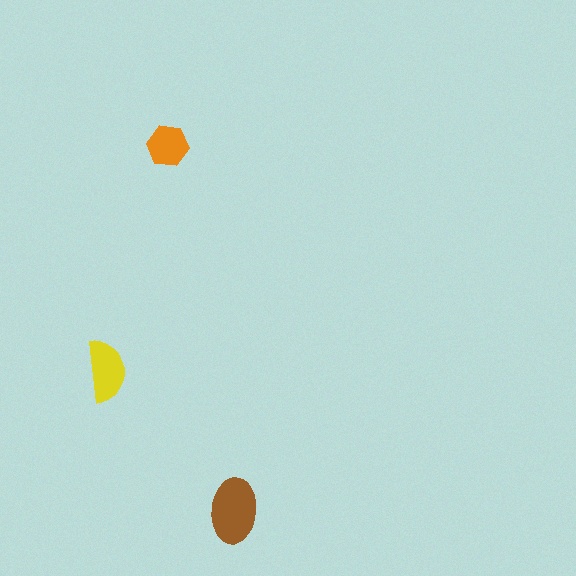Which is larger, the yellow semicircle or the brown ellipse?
The brown ellipse.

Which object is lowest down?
The brown ellipse is bottommost.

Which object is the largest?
The brown ellipse.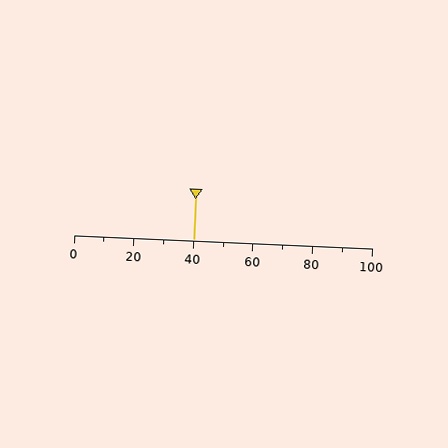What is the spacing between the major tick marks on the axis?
The major ticks are spaced 20 apart.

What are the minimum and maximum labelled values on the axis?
The axis runs from 0 to 100.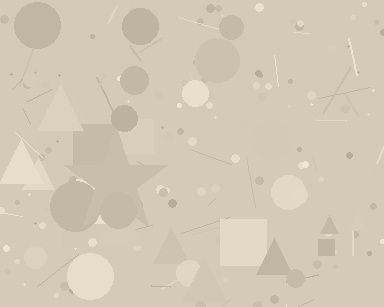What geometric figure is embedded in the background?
A star is embedded in the background.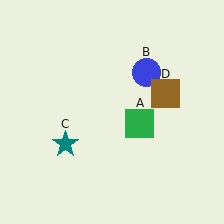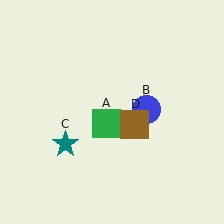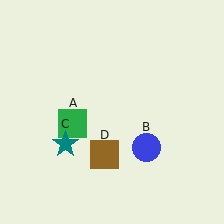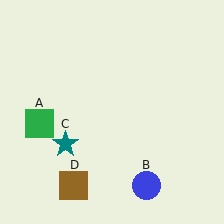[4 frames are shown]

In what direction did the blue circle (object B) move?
The blue circle (object B) moved down.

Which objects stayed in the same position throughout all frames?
Teal star (object C) remained stationary.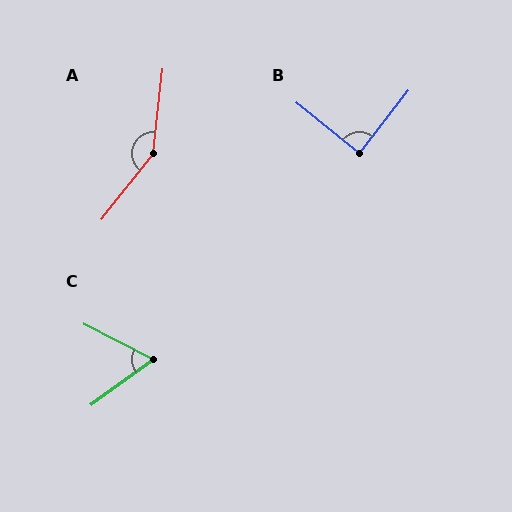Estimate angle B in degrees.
Approximately 89 degrees.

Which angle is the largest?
A, at approximately 148 degrees.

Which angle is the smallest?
C, at approximately 63 degrees.